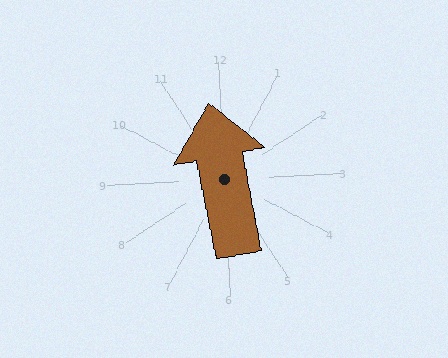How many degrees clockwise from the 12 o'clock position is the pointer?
Approximately 352 degrees.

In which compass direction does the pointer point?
North.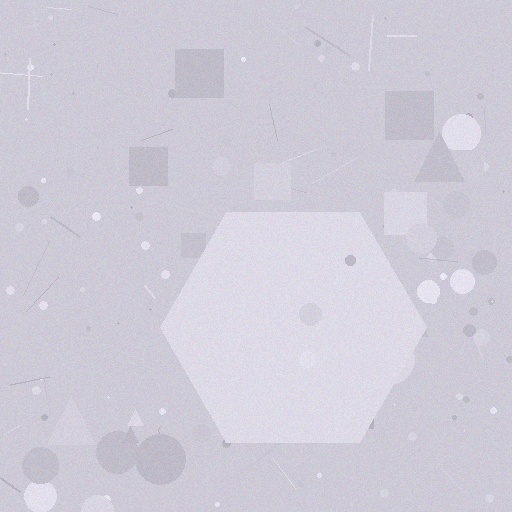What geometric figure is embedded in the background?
A hexagon is embedded in the background.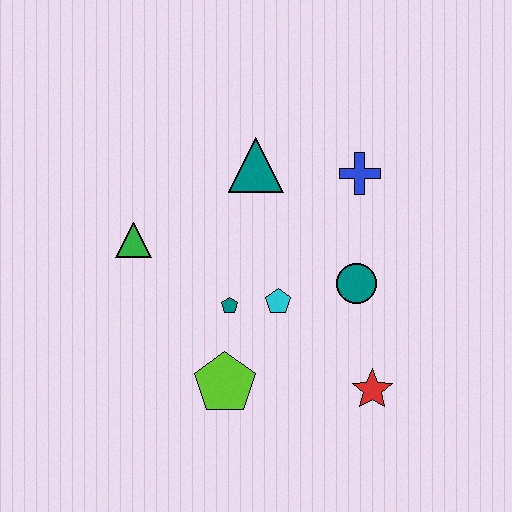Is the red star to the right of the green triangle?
Yes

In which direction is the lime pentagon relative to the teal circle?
The lime pentagon is to the left of the teal circle.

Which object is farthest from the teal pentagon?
The blue cross is farthest from the teal pentagon.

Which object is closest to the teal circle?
The cyan pentagon is closest to the teal circle.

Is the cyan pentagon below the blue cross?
Yes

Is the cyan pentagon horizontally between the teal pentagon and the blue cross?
Yes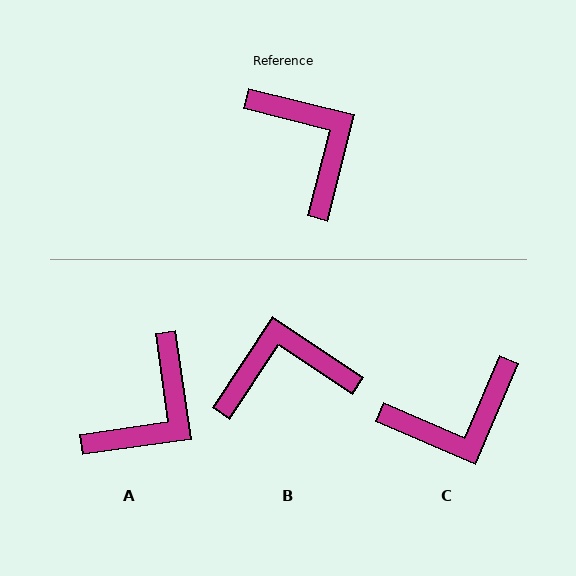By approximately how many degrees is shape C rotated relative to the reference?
Approximately 99 degrees clockwise.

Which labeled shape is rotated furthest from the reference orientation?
C, about 99 degrees away.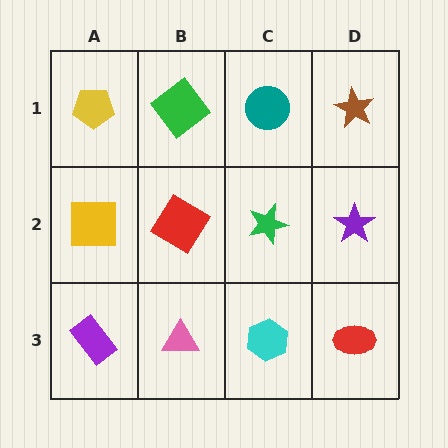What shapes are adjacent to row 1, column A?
A yellow square (row 2, column A), a green diamond (row 1, column B).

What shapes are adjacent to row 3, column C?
A green star (row 2, column C), a pink triangle (row 3, column B), a red ellipse (row 3, column D).